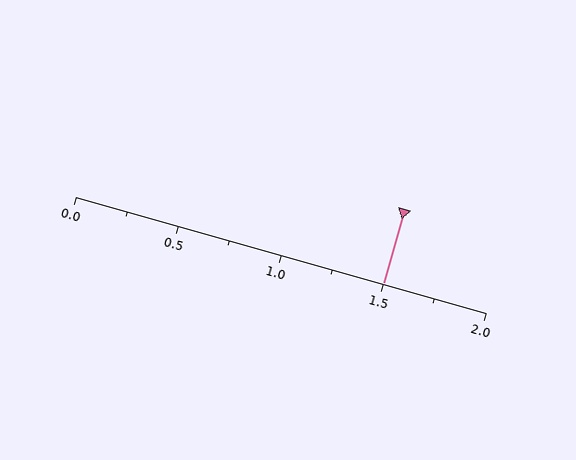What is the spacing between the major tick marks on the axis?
The major ticks are spaced 0.5 apart.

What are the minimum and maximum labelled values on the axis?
The axis runs from 0.0 to 2.0.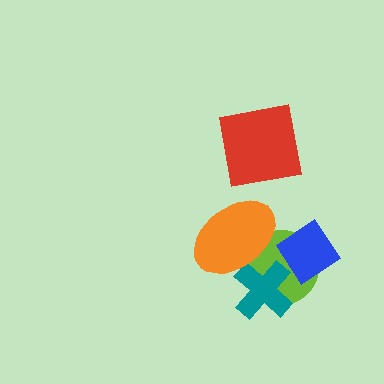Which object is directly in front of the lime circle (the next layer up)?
The blue diamond is directly in front of the lime circle.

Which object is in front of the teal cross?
The orange ellipse is in front of the teal cross.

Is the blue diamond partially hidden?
No, no other shape covers it.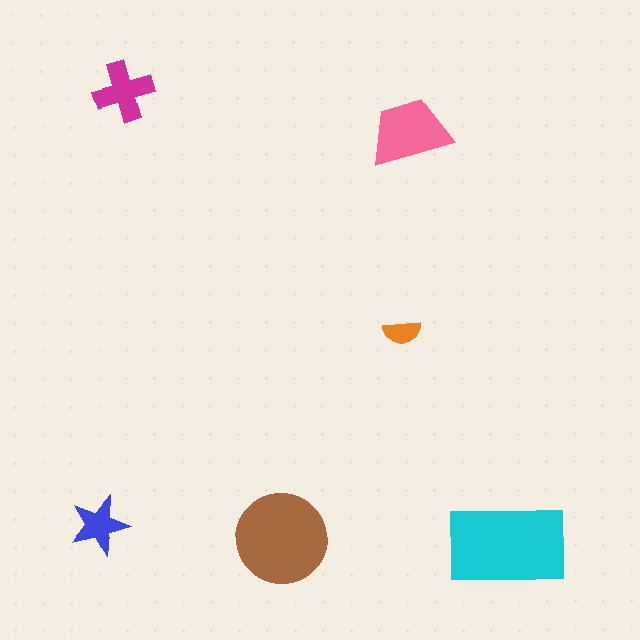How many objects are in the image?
There are 6 objects in the image.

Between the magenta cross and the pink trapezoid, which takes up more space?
The pink trapezoid.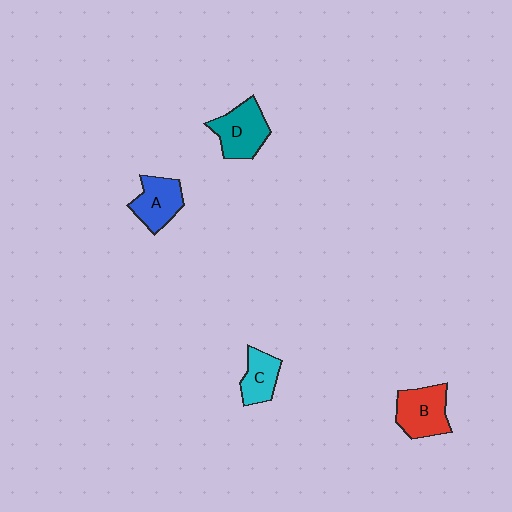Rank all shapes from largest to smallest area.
From largest to smallest: D (teal), B (red), A (blue), C (cyan).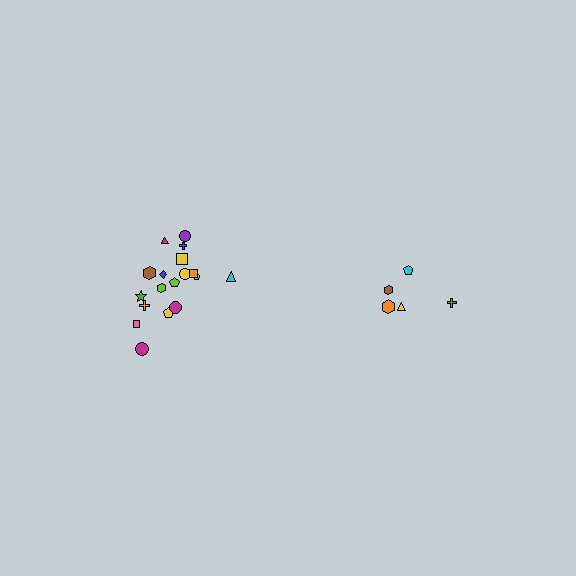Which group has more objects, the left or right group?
The left group.